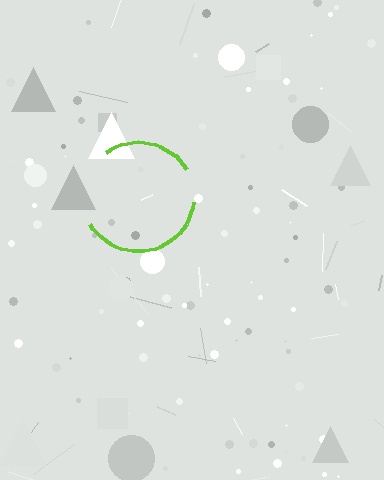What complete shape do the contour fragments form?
The contour fragments form a circle.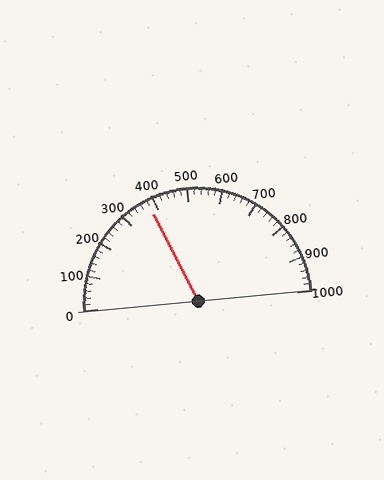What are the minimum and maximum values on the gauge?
The gauge ranges from 0 to 1000.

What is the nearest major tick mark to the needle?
The nearest major tick mark is 400.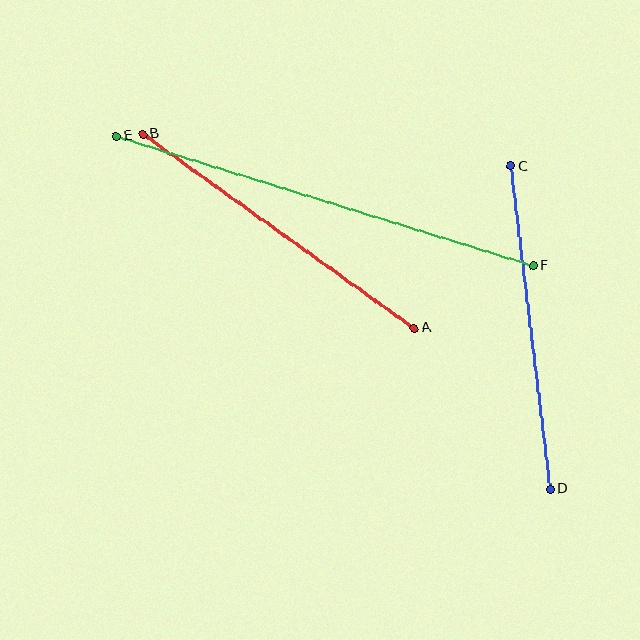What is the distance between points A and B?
The distance is approximately 334 pixels.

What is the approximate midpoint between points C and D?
The midpoint is at approximately (530, 327) pixels.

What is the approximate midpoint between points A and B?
The midpoint is at approximately (278, 231) pixels.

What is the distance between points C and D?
The distance is approximately 325 pixels.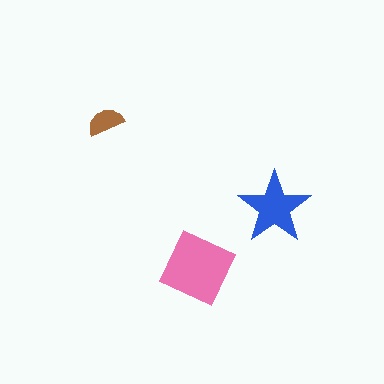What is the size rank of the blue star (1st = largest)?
2nd.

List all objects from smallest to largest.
The brown semicircle, the blue star, the pink square.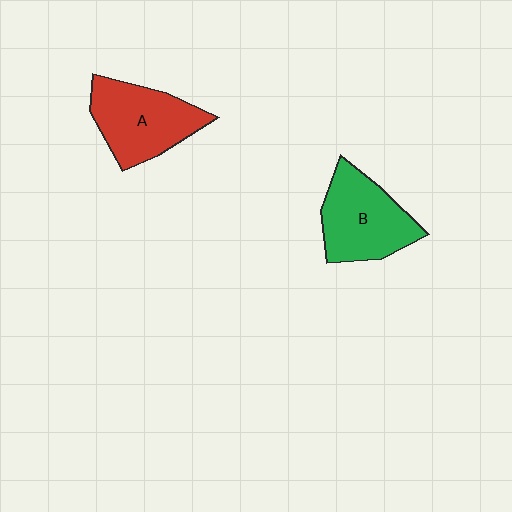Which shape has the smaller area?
Shape A (red).